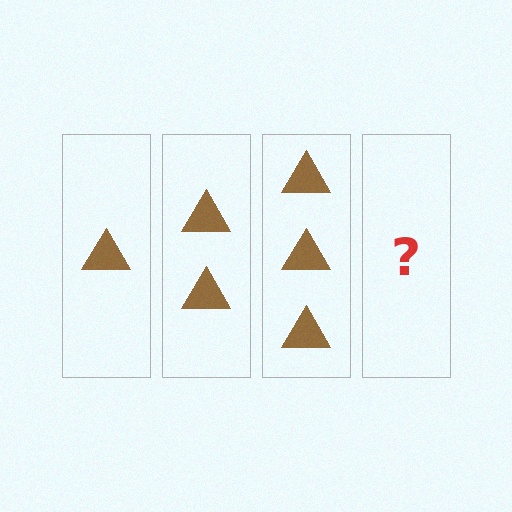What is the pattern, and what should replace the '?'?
The pattern is that each step adds one more triangle. The '?' should be 4 triangles.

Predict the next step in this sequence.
The next step is 4 triangles.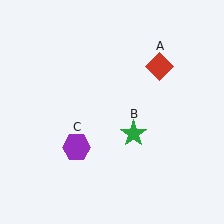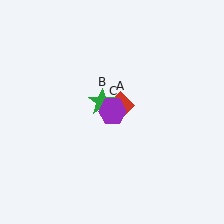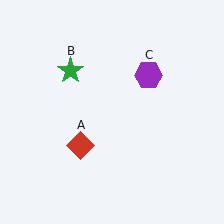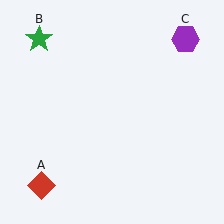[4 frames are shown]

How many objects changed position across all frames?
3 objects changed position: red diamond (object A), green star (object B), purple hexagon (object C).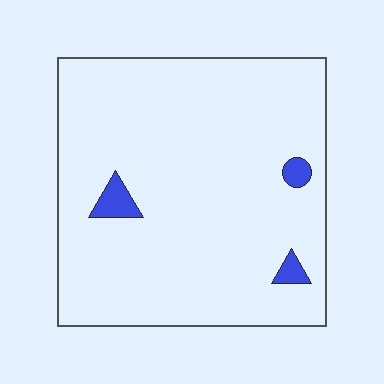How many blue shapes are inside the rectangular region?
3.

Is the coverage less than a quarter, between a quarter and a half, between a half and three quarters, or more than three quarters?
Less than a quarter.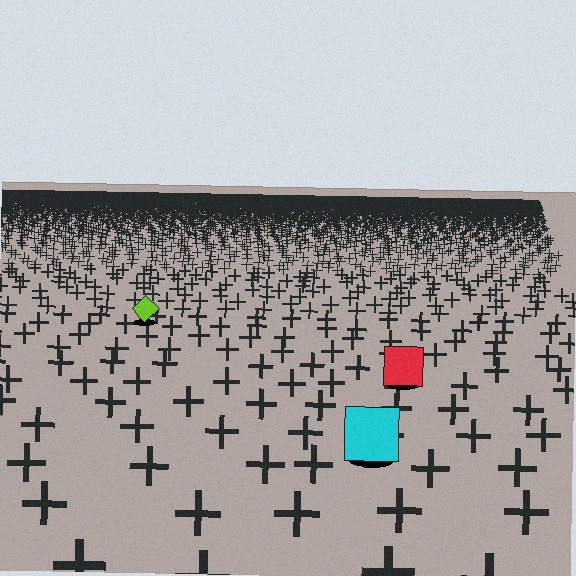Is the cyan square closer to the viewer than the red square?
Yes. The cyan square is closer — you can tell from the texture gradient: the ground texture is coarser near it.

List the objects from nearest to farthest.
From nearest to farthest: the cyan square, the red square, the lime diamond.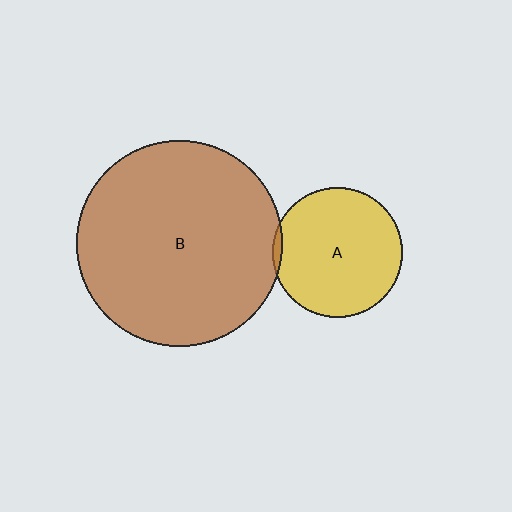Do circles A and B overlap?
Yes.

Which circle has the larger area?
Circle B (brown).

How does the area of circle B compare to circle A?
Approximately 2.5 times.